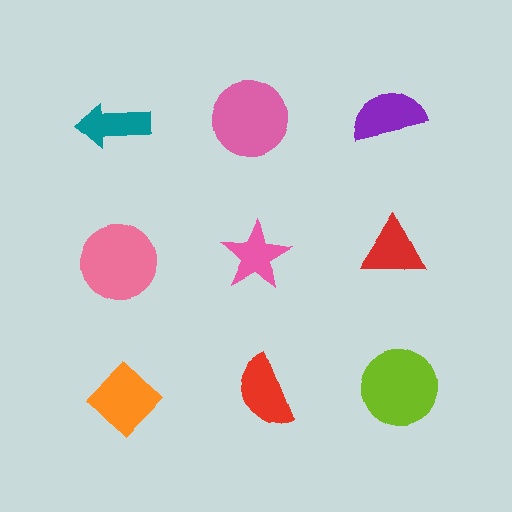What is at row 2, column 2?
A pink star.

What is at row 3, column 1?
An orange diamond.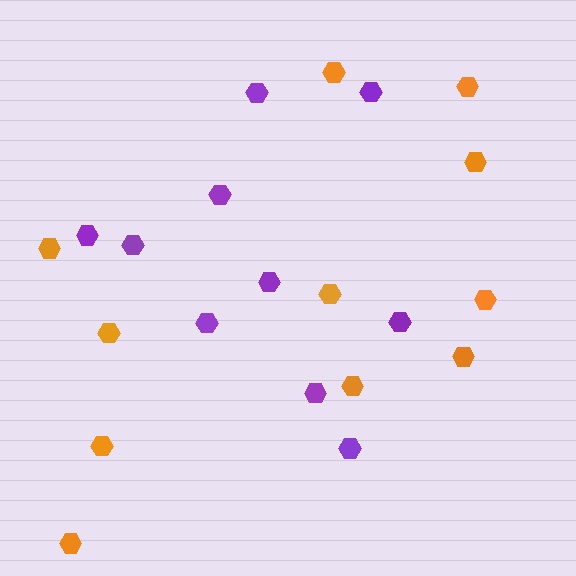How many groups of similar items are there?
There are 2 groups: one group of purple hexagons (10) and one group of orange hexagons (11).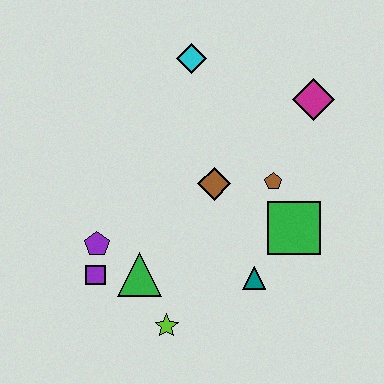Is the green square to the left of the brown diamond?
No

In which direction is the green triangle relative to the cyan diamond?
The green triangle is below the cyan diamond.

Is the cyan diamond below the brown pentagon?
No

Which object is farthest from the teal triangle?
The cyan diamond is farthest from the teal triangle.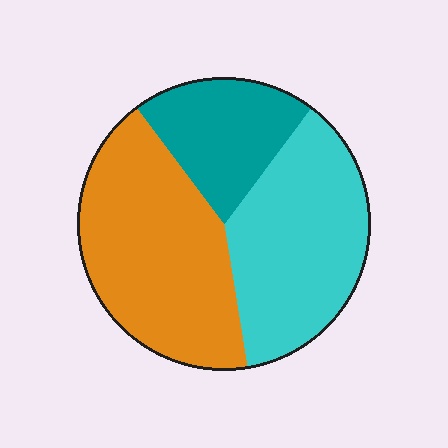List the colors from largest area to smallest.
From largest to smallest: orange, cyan, teal.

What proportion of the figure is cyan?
Cyan covers about 35% of the figure.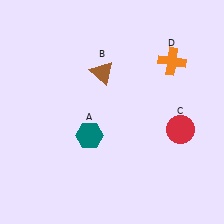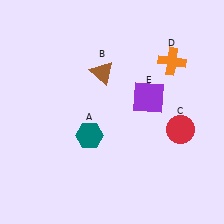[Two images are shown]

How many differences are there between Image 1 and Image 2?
There is 1 difference between the two images.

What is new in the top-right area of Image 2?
A purple square (E) was added in the top-right area of Image 2.